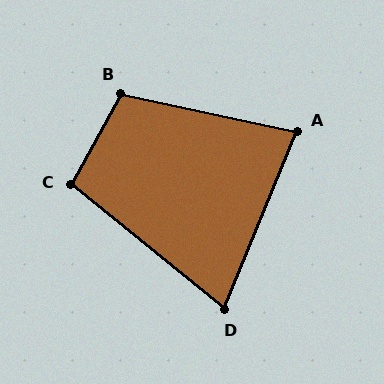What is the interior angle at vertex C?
Approximately 100 degrees (obtuse).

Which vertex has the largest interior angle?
B, at approximately 107 degrees.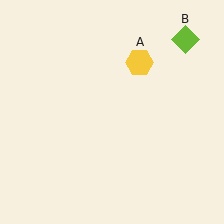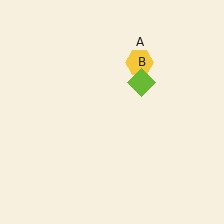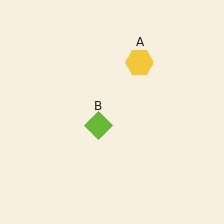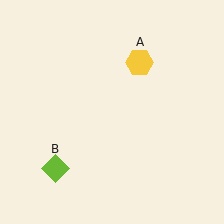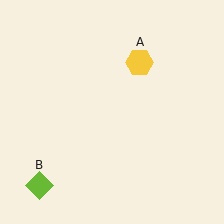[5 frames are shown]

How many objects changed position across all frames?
1 object changed position: lime diamond (object B).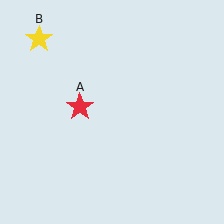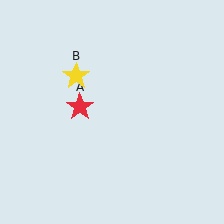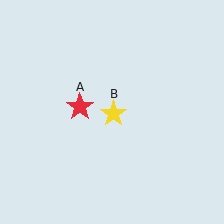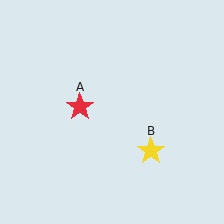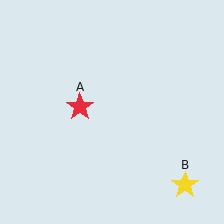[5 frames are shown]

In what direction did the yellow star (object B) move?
The yellow star (object B) moved down and to the right.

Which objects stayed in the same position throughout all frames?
Red star (object A) remained stationary.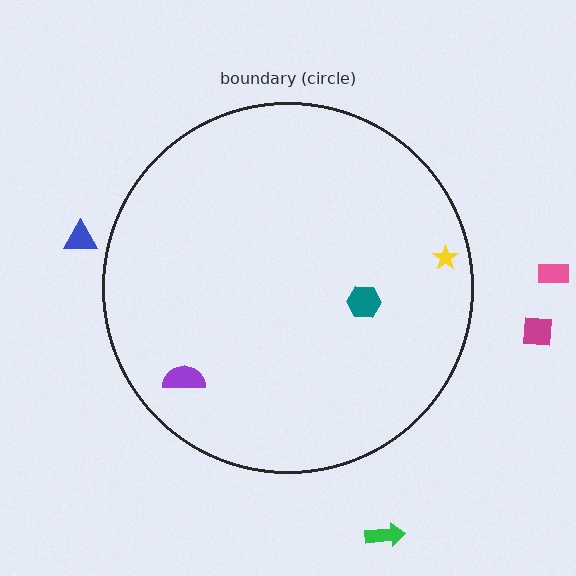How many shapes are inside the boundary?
3 inside, 4 outside.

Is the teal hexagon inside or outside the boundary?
Inside.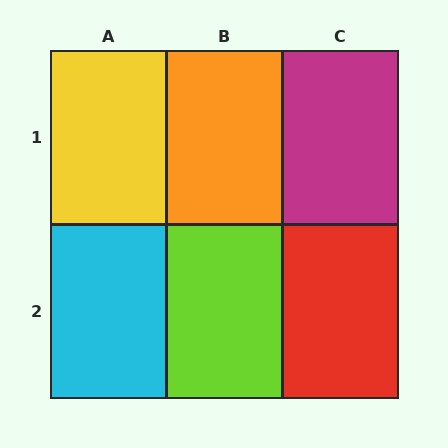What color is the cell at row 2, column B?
Lime.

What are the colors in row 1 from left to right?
Yellow, orange, magenta.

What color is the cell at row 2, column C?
Red.